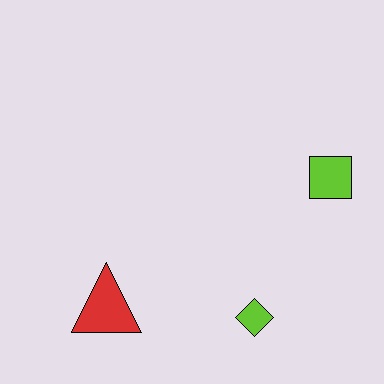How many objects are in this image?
There are 3 objects.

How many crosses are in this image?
There are no crosses.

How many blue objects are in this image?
There are no blue objects.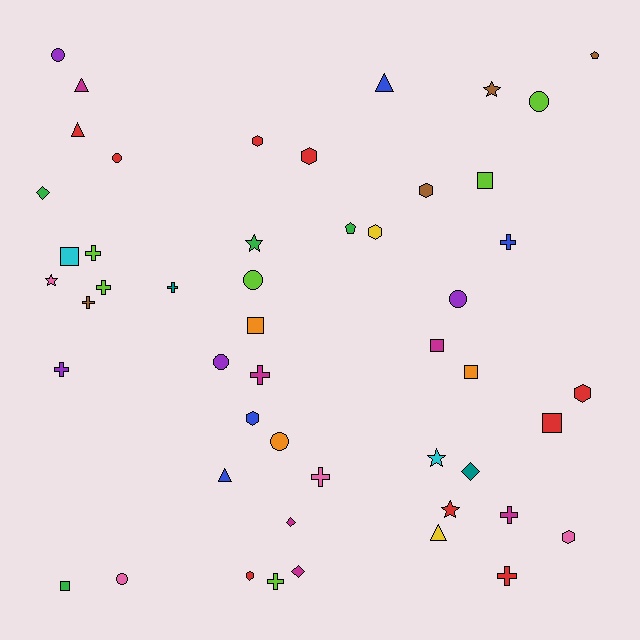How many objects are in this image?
There are 50 objects.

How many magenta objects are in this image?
There are 6 magenta objects.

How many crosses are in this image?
There are 11 crosses.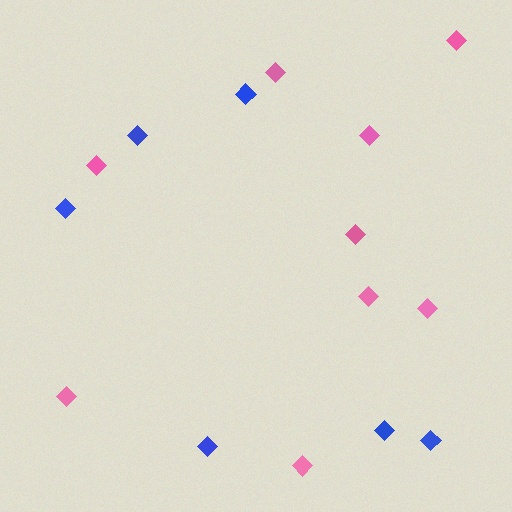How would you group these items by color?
There are 2 groups: one group of blue diamonds (6) and one group of pink diamonds (9).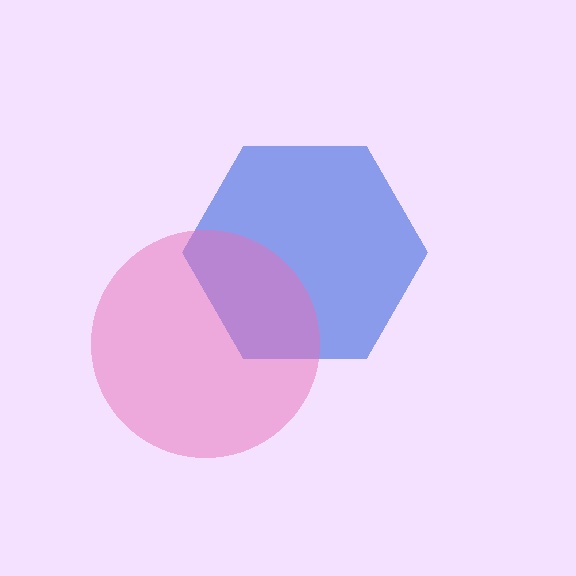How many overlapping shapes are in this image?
There are 2 overlapping shapes in the image.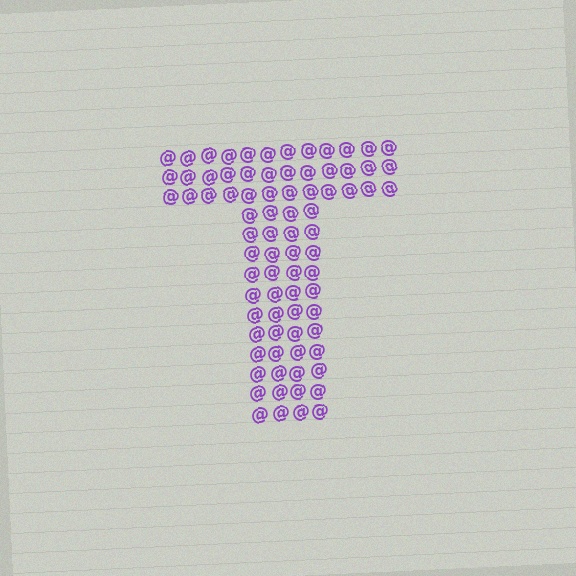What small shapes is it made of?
It is made of small at signs.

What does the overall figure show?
The overall figure shows the letter T.